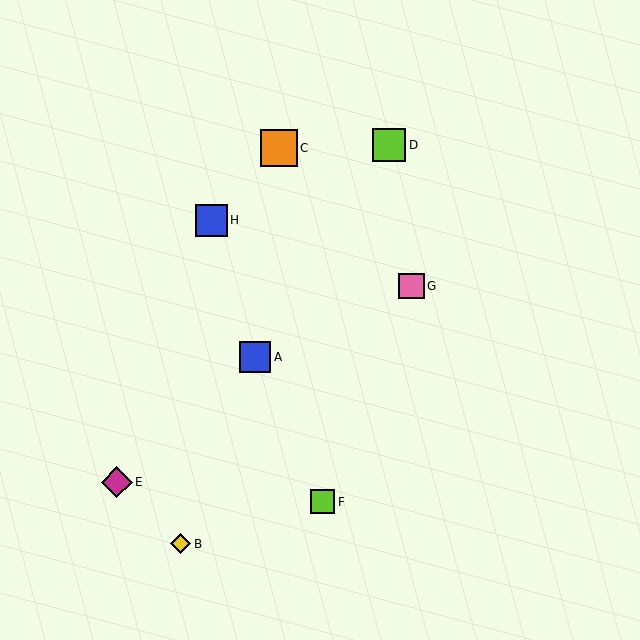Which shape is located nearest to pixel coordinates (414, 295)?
The pink square (labeled G) at (411, 286) is nearest to that location.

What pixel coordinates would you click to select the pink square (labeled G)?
Click at (411, 286) to select the pink square G.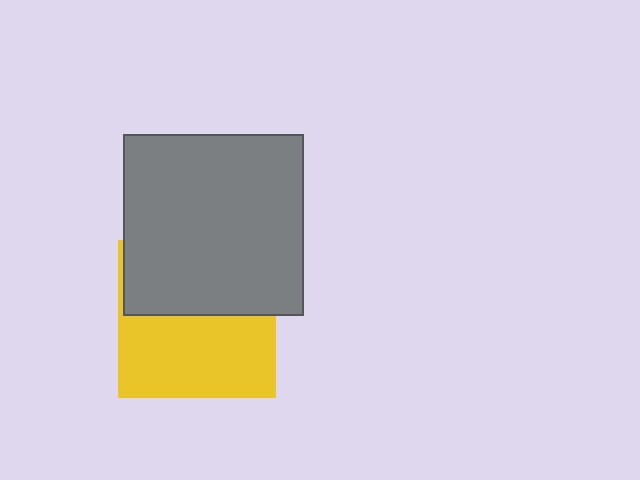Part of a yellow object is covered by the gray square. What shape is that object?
It is a square.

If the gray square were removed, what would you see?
You would see the complete yellow square.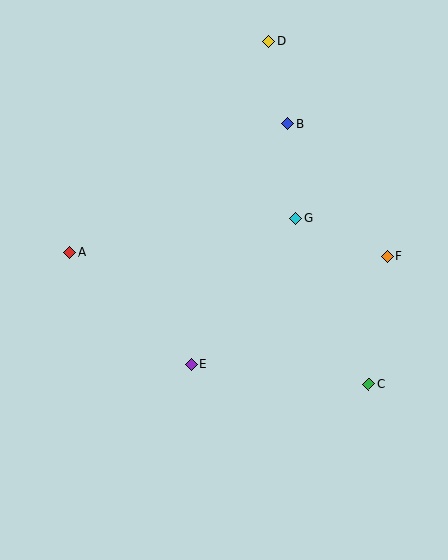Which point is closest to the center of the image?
Point E at (192, 365) is closest to the center.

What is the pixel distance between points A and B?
The distance between A and B is 254 pixels.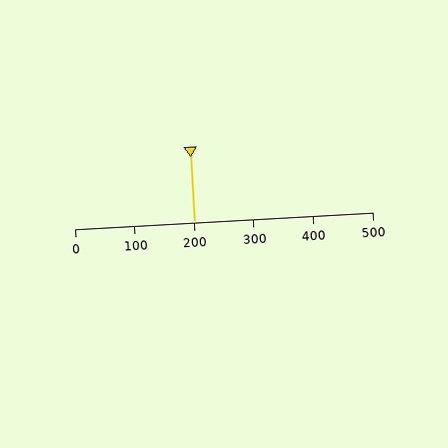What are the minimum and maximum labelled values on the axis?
The axis runs from 0 to 500.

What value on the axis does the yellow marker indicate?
The marker indicates approximately 200.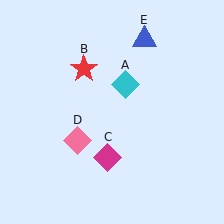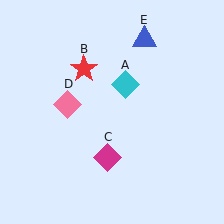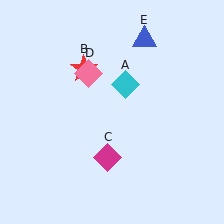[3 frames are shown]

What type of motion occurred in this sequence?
The pink diamond (object D) rotated clockwise around the center of the scene.